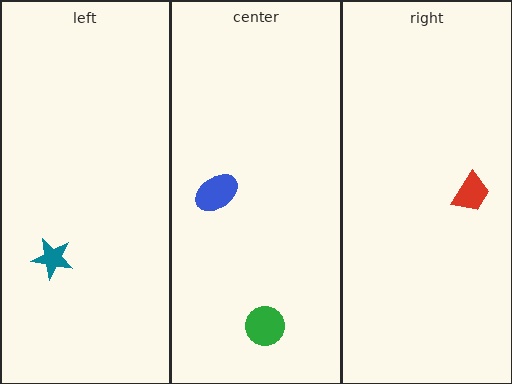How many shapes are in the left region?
1.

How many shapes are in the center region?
2.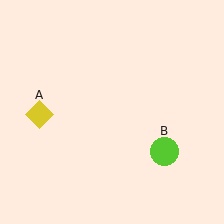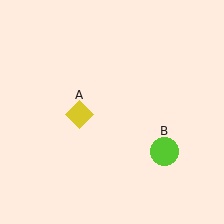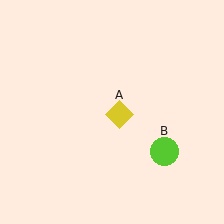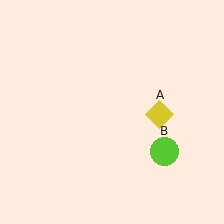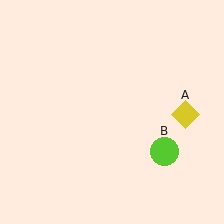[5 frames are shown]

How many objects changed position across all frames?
1 object changed position: yellow diamond (object A).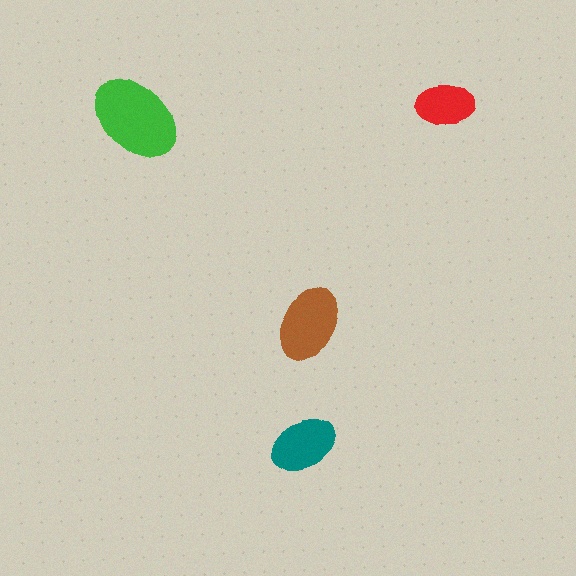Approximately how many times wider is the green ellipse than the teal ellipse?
About 1.5 times wider.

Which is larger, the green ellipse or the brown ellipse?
The green one.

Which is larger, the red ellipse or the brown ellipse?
The brown one.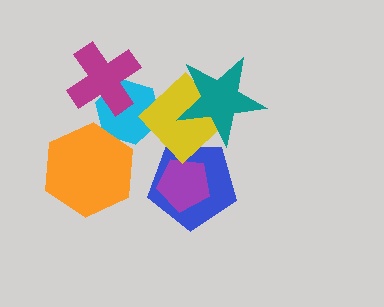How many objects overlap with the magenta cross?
1 object overlaps with the magenta cross.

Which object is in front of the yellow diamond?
The teal star is in front of the yellow diamond.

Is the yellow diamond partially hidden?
Yes, it is partially covered by another shape.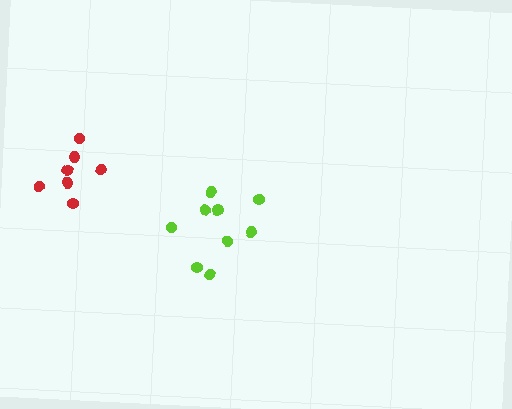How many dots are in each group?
Group 1: 7 dots, Group 2: 9 dots (16 total).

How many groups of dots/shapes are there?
There are 2 groups.